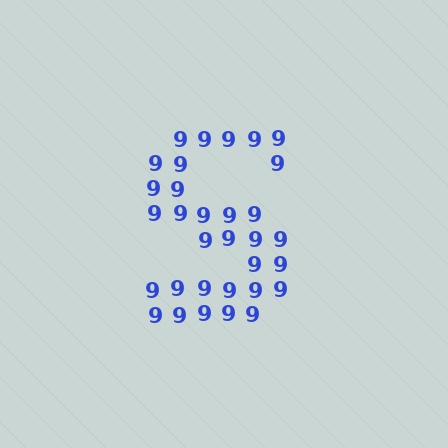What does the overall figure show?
The overall figure shows the letter S.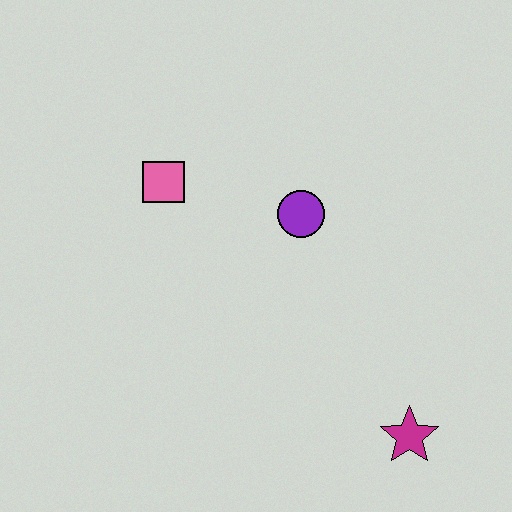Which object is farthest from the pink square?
The magenta star is farthest from the pink square.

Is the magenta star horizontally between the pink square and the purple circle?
No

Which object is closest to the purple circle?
The pink square is closest to the purple circle.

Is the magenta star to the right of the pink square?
Yes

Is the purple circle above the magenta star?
Yes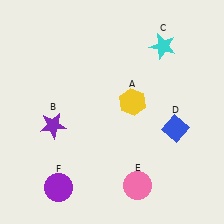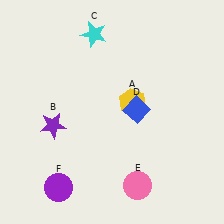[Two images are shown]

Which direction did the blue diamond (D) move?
The blue diamond (D) moved left.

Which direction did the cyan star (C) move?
The cyan star (C) moved left.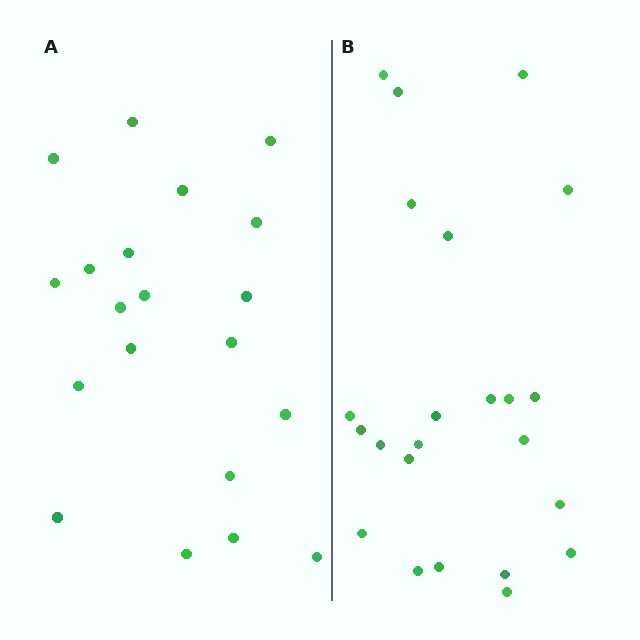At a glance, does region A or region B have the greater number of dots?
Region B (the right region) has more dots.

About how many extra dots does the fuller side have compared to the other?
Region B has just a few more — roughly 2 or 3 more dots than region A.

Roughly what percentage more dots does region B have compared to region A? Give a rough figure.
About 15% more.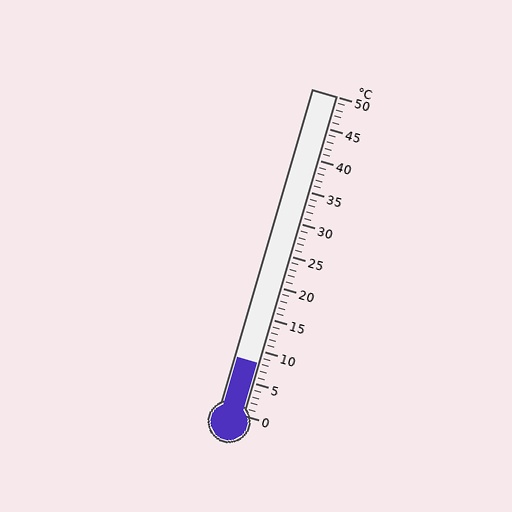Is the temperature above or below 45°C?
The temperature is below 45°C.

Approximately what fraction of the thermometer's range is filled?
The thermometer is filled to approximately 15% of its range.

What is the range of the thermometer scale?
The thermometer scale ranges from 0°C to 50°C.